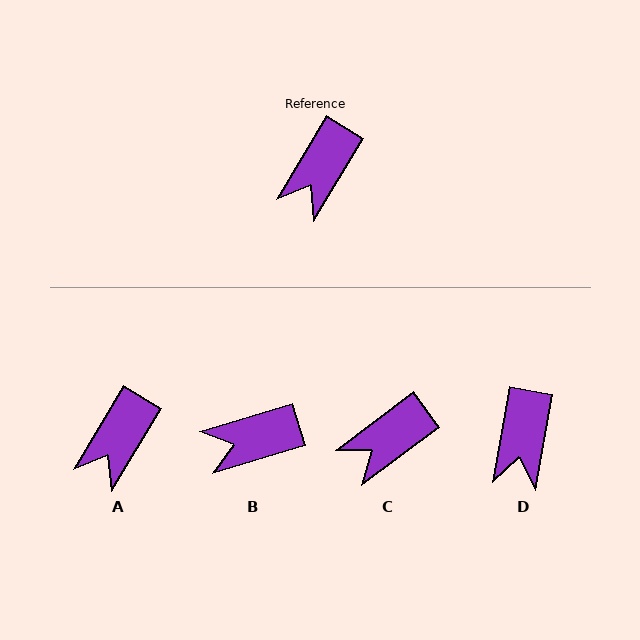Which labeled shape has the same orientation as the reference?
A.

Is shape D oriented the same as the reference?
No, it is off by about 20 degrees.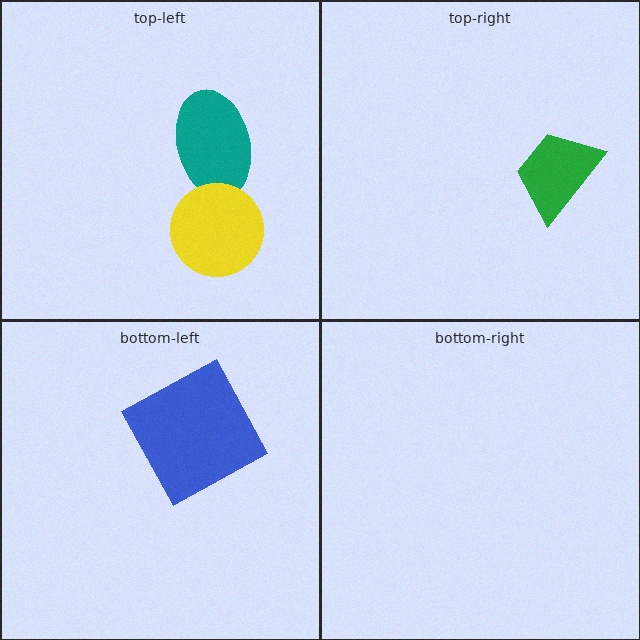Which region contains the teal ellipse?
The top-left region.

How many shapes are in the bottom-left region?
1.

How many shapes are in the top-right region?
1.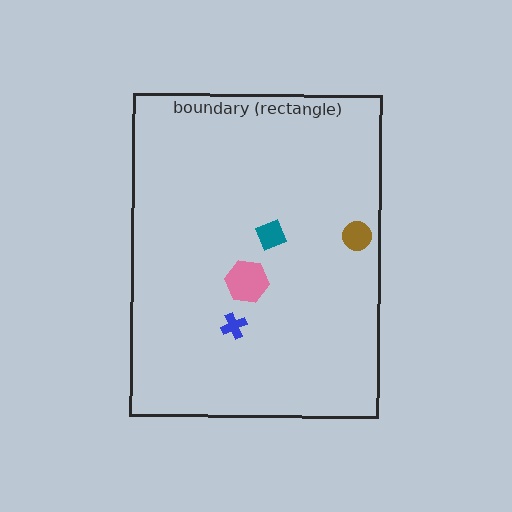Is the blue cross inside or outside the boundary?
Inside.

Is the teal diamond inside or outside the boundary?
Inside.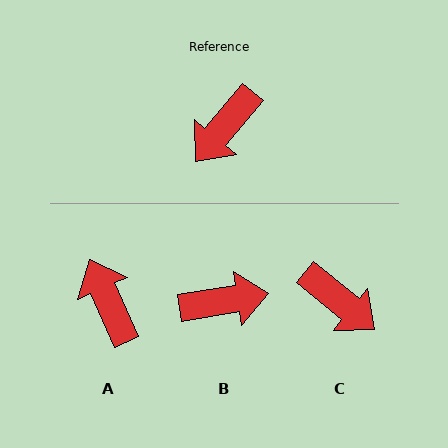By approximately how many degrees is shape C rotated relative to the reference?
Approximately 91 degrees counter-clockwise.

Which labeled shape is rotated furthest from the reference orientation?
B, about 139 degrees away.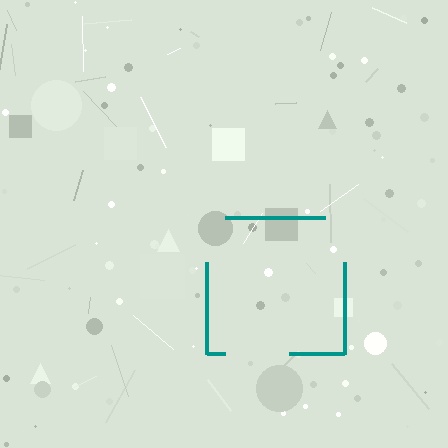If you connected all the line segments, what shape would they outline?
They would outline a square.